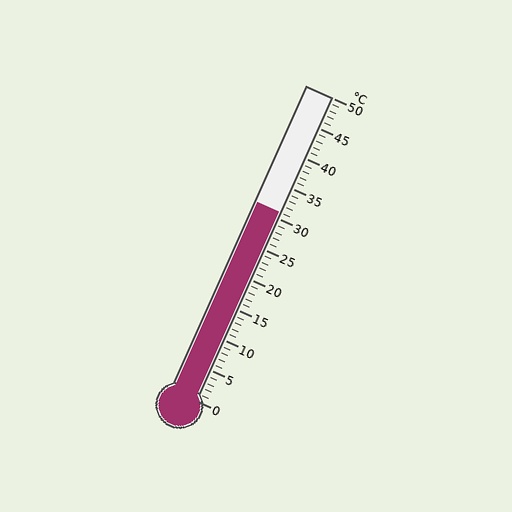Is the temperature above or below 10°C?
The temperature is above 10°C.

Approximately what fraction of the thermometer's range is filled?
The thermometer is filled to approximately 60% of its range.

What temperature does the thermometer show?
The thermometer shows approximately 31°C.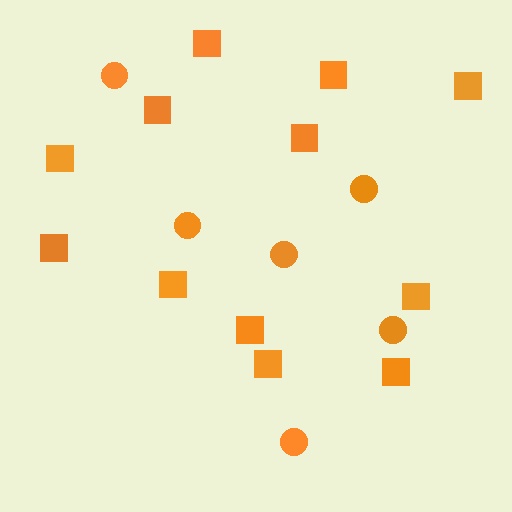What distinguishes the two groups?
There are 2 groups: one group of squares (12) and one group of circles (6).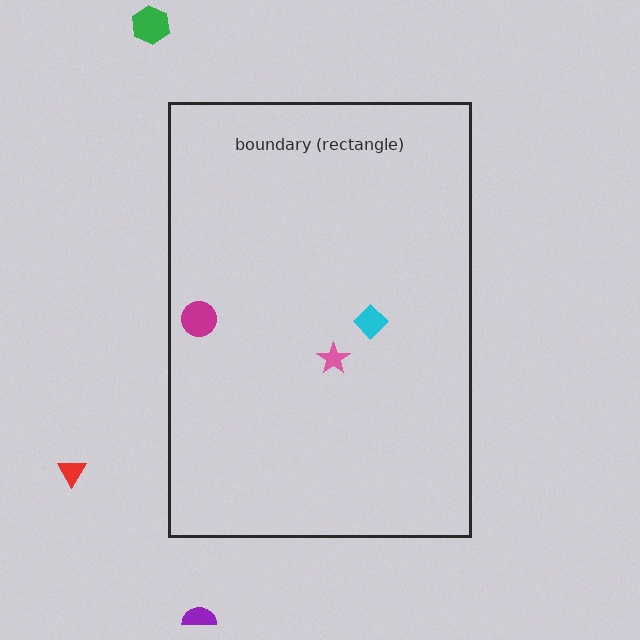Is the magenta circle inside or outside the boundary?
Inside.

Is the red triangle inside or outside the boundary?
Outside.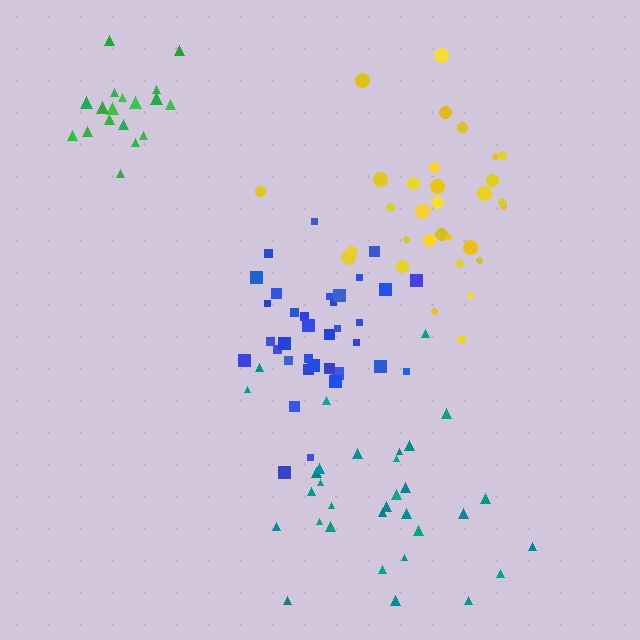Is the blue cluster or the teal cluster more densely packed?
Blue.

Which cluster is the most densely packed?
Green.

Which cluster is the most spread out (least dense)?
Teal.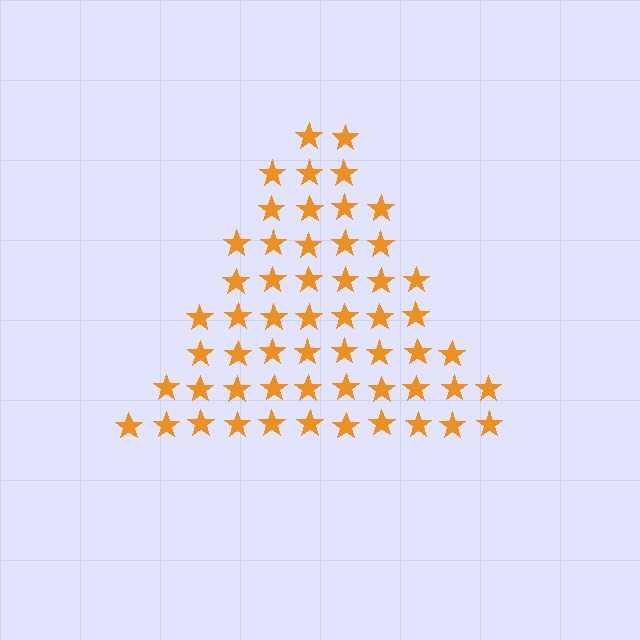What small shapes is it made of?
It is made of small stars.